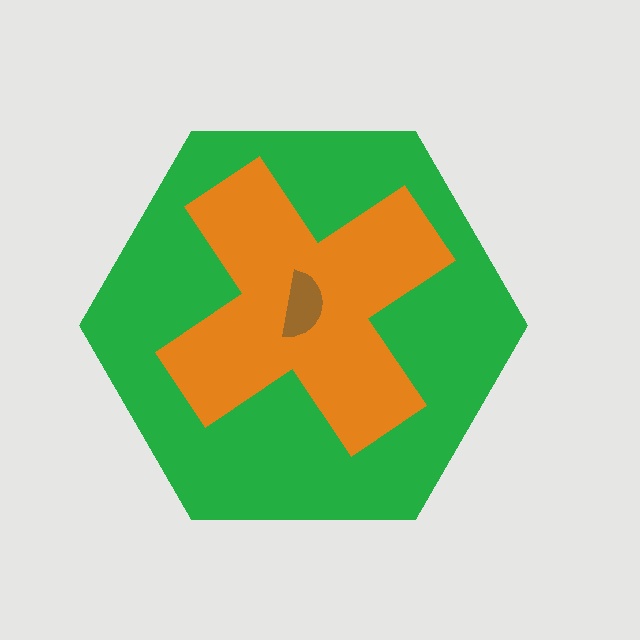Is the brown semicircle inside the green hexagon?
Yes.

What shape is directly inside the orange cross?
The brown semicircle.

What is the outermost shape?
The green hexagon.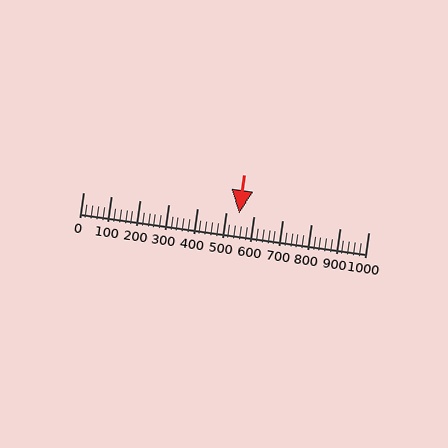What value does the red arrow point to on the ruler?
The red arrow points to approximately 548.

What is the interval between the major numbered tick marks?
The major tick marks are spaced 100 units apart.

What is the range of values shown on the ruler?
The ruler shows values from 0 to 1000.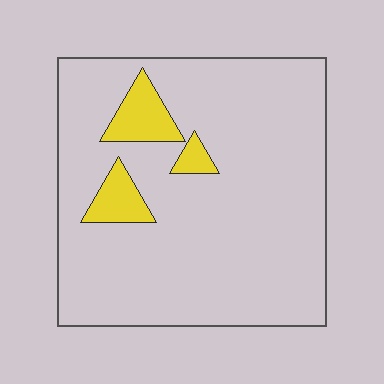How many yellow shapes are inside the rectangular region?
3.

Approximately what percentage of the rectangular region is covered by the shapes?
Approximately 10%.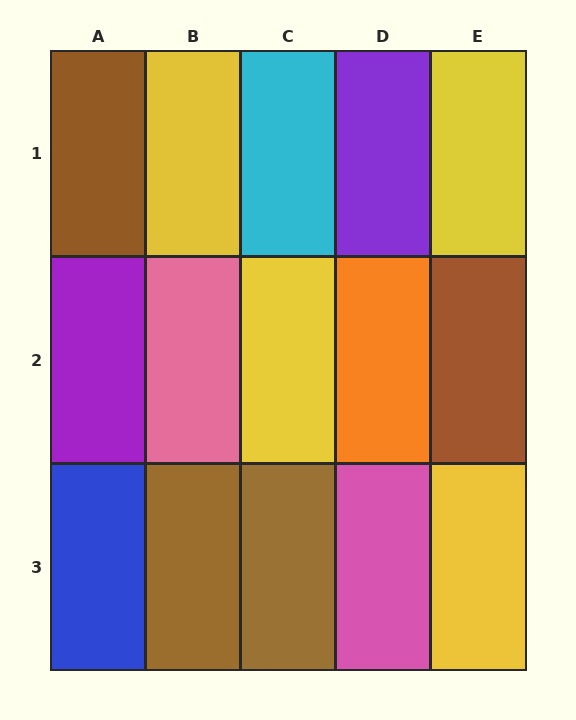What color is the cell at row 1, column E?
Yellow.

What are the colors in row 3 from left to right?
Blue, brown, brown, pink, yellow.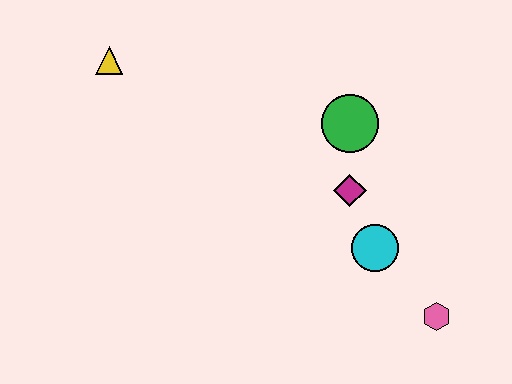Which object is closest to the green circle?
The magenta diamond is closest to the green circle.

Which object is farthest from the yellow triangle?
The pink hexagon is farthest from the yellow triangle.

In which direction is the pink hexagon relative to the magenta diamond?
The pink hexagon is below the magenta diamond.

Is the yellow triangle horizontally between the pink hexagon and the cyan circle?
No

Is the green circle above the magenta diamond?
Yes